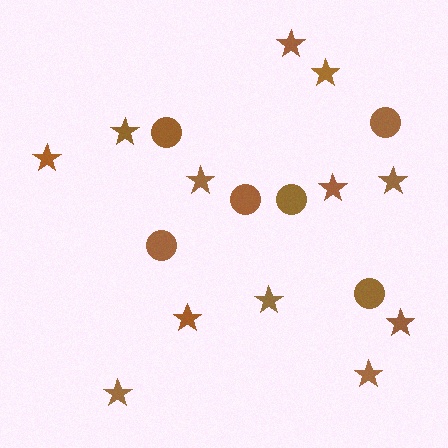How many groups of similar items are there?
There are 2 groups: one group of circles (6) and one group of stars (12).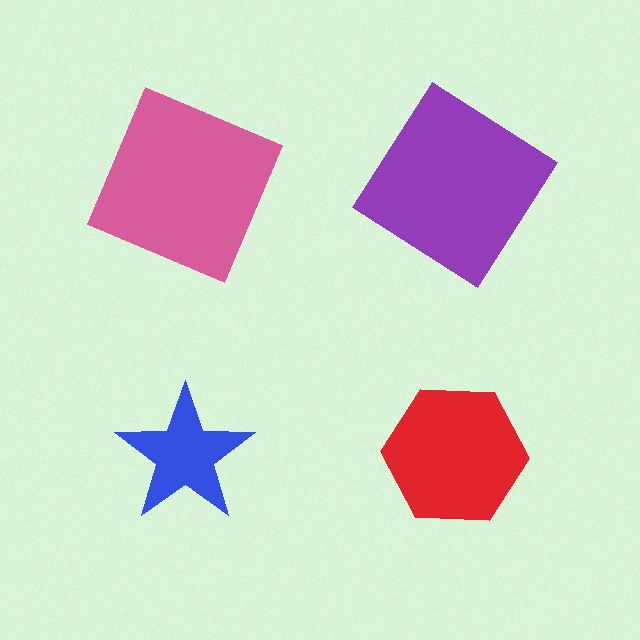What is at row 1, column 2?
A purple diamond.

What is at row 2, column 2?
A red hexagon.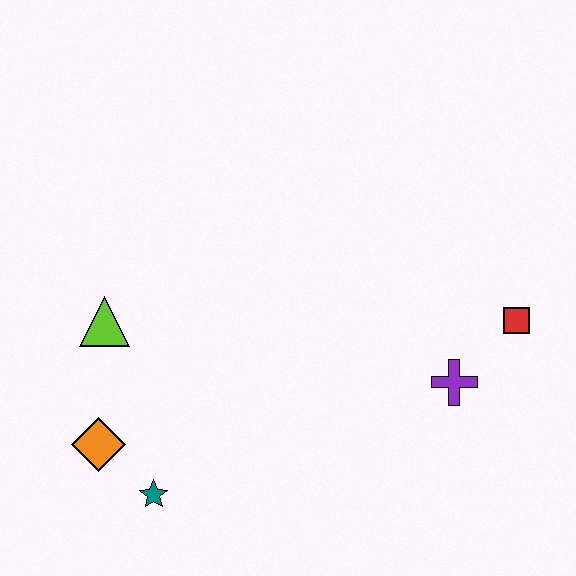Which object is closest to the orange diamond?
The teal star is closest to the orange diamond.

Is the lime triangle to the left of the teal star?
Yes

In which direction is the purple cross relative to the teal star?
The purple cross is to the right of the teal star.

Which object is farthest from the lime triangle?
The red square is farthest from the lime triangle.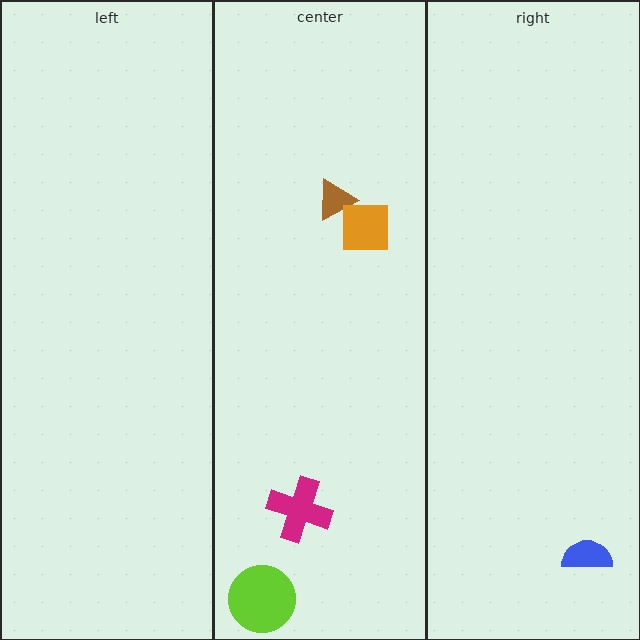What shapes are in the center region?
The lime circle, the brown triangle, the orange square, the magenta cross.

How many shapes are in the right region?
1.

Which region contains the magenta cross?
The center region.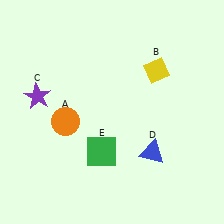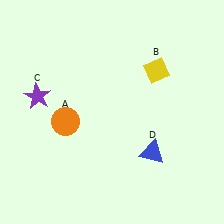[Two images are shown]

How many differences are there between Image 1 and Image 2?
There is 1 difference between the two images.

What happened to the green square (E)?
The green square (E) was removed in Image 2. It was in the bottom-left area of Image 1.